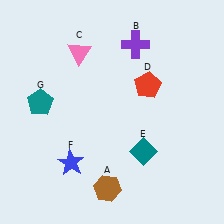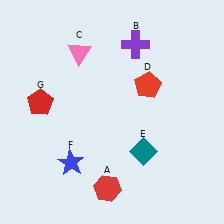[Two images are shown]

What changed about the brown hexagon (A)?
In Image 1, A is brown. In Image 2, it changed to red.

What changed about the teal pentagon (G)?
In Image 1, G is teal. In Image 2, it changed to red.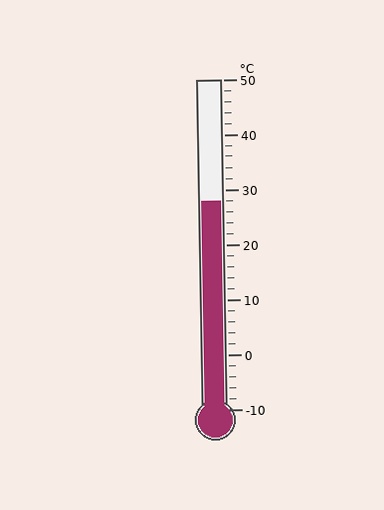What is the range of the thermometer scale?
The thermometer scale ranges from -10°C to 50°C.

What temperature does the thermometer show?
The thermometer shows approximately 28°C.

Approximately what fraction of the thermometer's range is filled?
The thermometer is filled to approximately 65% of its range.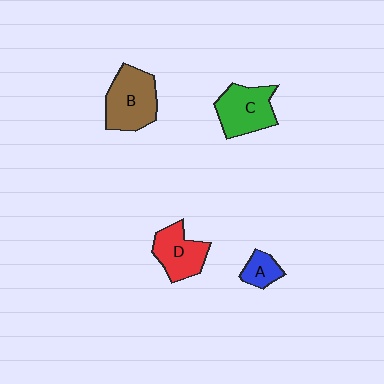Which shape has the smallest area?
Shape A (blue).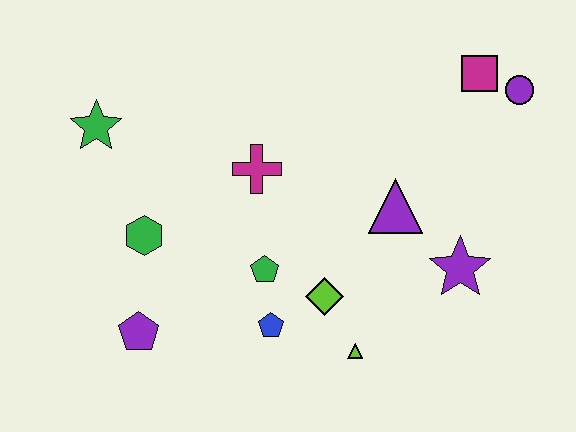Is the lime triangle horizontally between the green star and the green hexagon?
No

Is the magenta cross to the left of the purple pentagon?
No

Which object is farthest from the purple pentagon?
The purple circle is farthest from the purple pentagon.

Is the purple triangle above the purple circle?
No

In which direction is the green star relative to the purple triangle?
The green star is to the left of the purple triangle.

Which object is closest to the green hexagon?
The purple pentagon is closest to the green hexagon.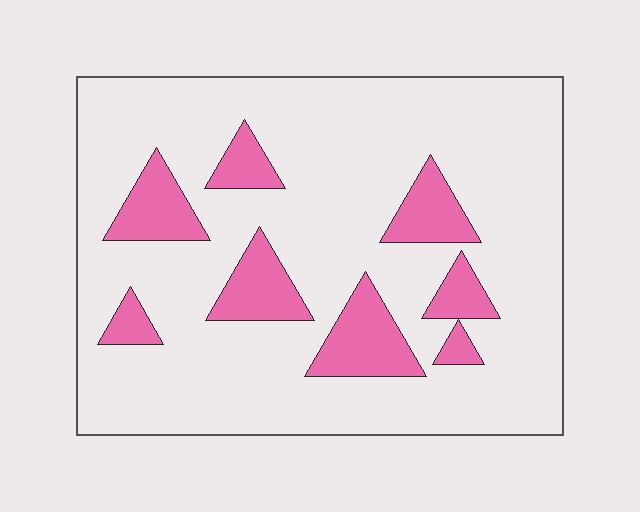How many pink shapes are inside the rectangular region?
8.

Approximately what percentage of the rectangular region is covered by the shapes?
Approximately 15%.